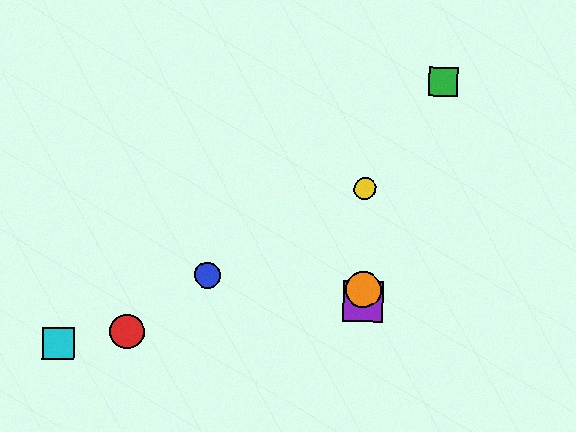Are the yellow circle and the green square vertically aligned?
No, the yellow circle is at x≈365 and the green square is at x≈443.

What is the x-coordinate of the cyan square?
The cyan square is at x≈58.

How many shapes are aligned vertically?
3 shapes (the yellow circle, the purple square, the orange circle) are aligned vertically.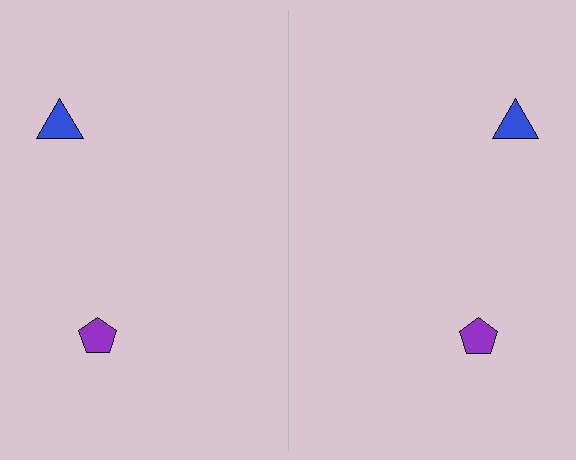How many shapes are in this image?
There are 4 shapes in this image.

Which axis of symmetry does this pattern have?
The pattern has a vertical axis of symmetry running through the center of the image.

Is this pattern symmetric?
Yes, this pattern has bilateral (reflection) symmetry.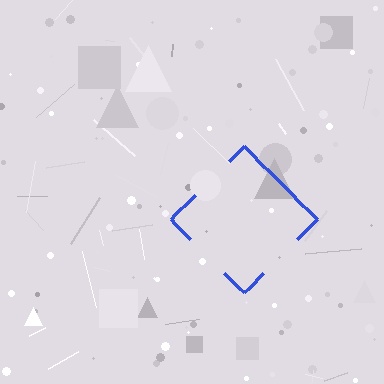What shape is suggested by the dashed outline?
The dashed outline suggests a diamond.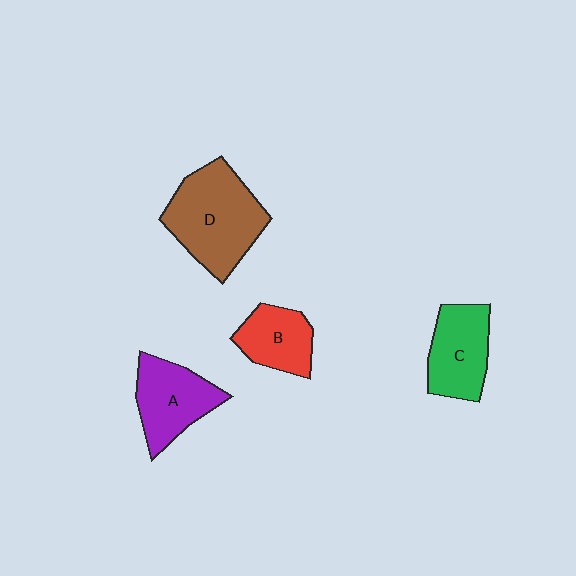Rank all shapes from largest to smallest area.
From largest to smallest: D (brown), A (purple), C (green), B (red).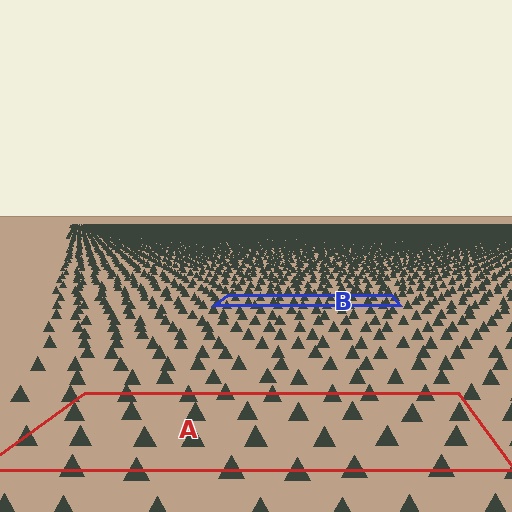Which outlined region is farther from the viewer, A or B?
Region B is farther from the viewer — the texture elements inside it appear smaller and more densely packed.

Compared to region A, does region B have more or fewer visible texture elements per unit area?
Region B has more texture elements per unit area — they are packed more densely because it is farther away.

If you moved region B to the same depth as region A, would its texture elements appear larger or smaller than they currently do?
They would appear larger. At a closer depth, the same texture elements are projected at a bigger on-screen size.